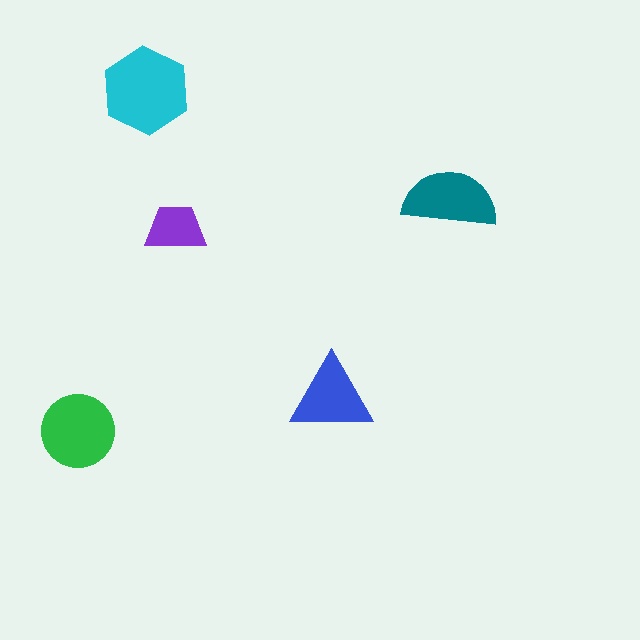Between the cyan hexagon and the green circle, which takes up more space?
The cyan hexagon.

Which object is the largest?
The cyan hexagon.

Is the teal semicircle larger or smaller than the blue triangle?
Larger.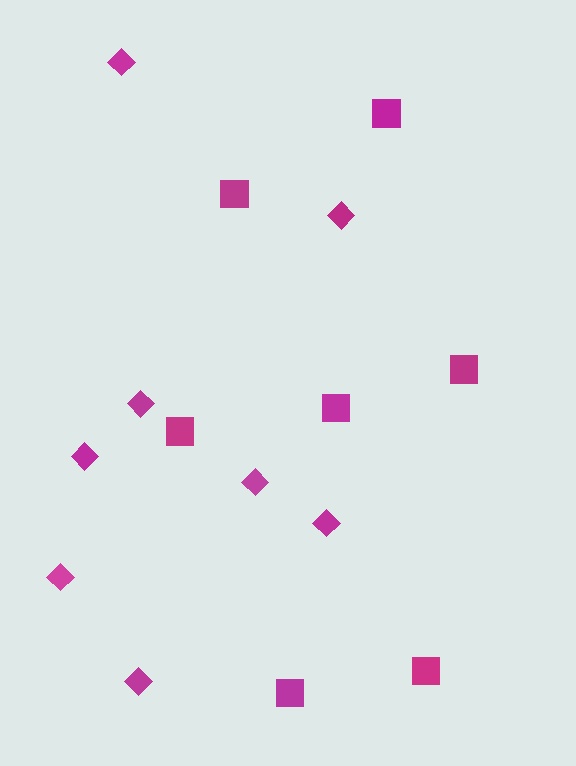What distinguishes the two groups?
There are 2 groups: one group of squares (7) and one group of diamonds (8).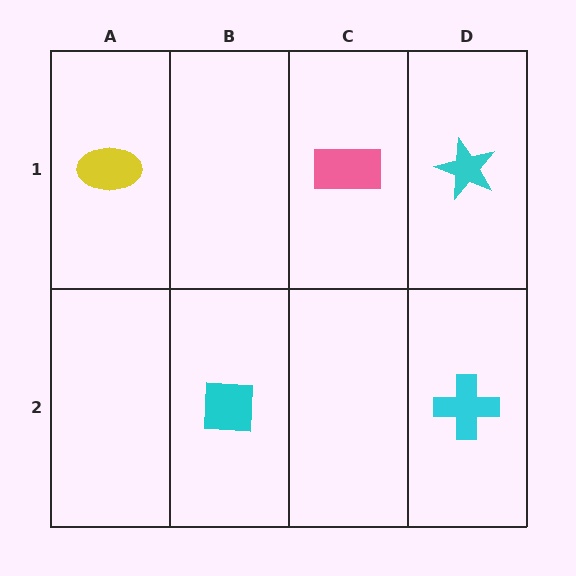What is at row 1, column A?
A yellow ellipse.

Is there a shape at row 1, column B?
No, that cell is empty.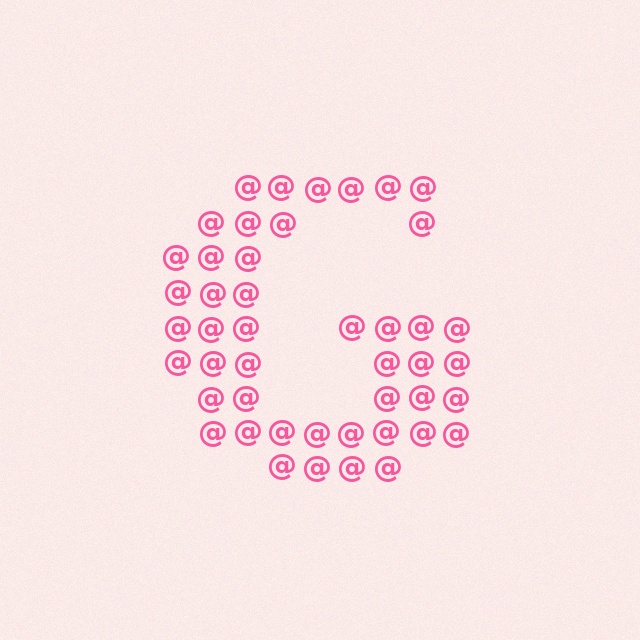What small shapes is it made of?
It is made of small at signs.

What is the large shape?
The large shape is the letter G.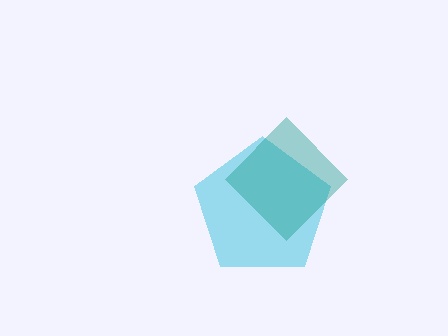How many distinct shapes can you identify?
There are 2 distinct shapes: a cyan pentagon, a teal diamond.